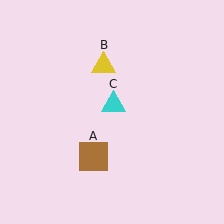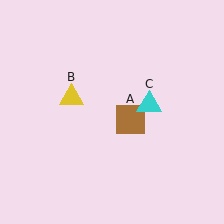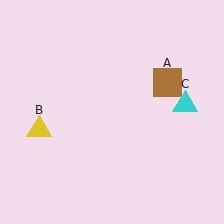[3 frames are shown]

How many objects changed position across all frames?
3 objects changed position: brown square (object A), yellow triangle (object B), cyan triangle (object C).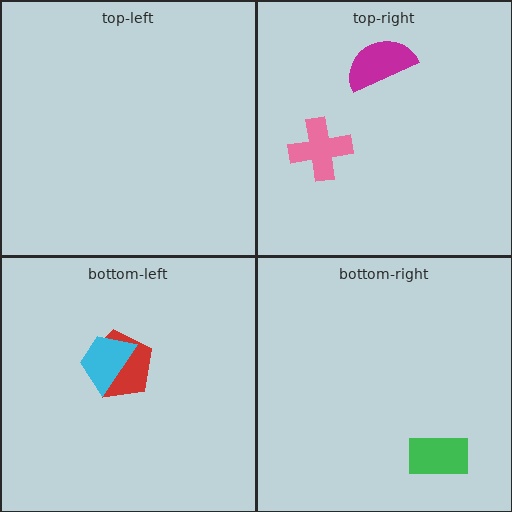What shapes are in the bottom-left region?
The red pentagon, the cyan trapezoid.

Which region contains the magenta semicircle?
The top-right region.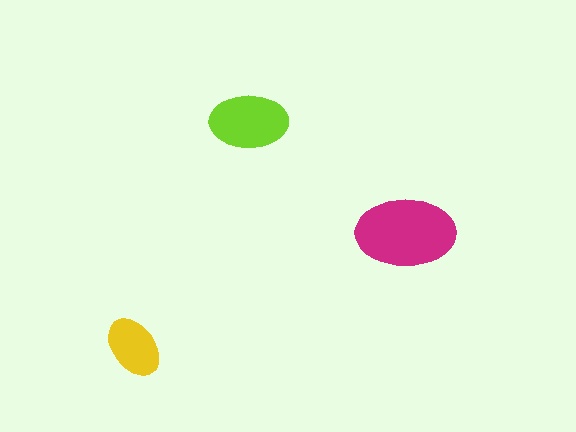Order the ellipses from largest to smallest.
the magenta one, the lime one, the yellow one.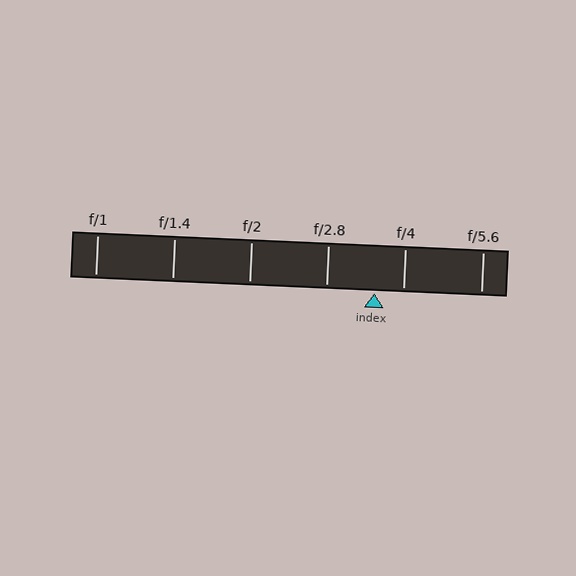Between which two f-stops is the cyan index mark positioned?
The index mark is between f/2.8 and f/4.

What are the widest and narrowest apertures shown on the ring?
The widest aperture shown is f/1 and the narrowest is f/5.6.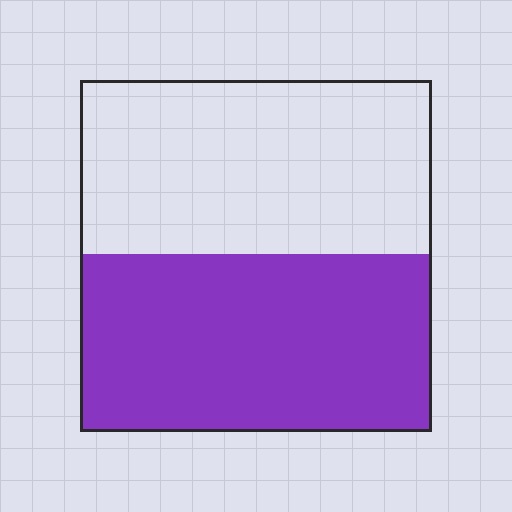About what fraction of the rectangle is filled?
About one half (1/2).